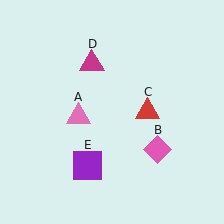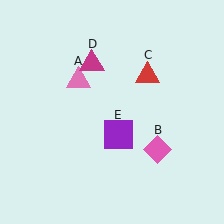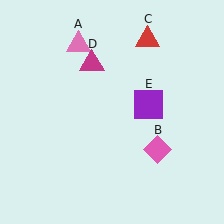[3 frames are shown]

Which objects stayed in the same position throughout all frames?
Pink diamond (object B) and magenta triangle (object D) remained stationary.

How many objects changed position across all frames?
3 objects changed position: pink triangle (object A), red triangle (object C), purple square (object E).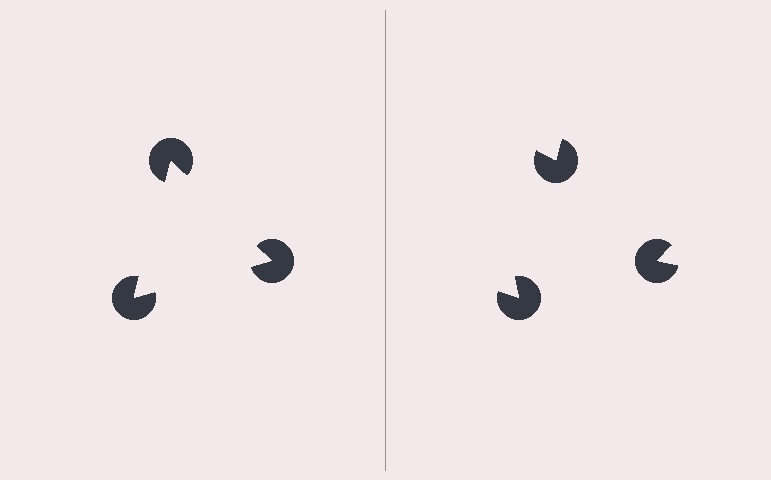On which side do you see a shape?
An illusory triangle appears on the left side. On the right side the wedge cuts are rotated, so no coherent shape forms.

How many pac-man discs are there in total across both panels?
6 — 3 on each side.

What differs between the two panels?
The pac-man discs are positioned identically on both sides; only the wedge orientations differ. On the left they align to a triangle; on the right they are misaligned.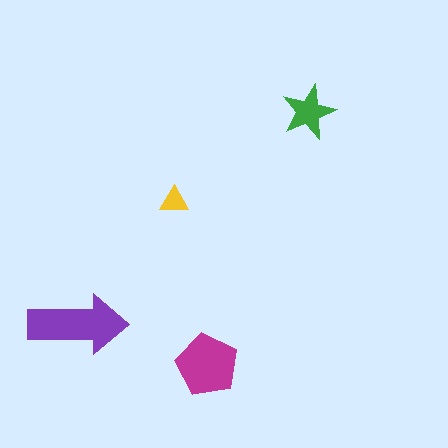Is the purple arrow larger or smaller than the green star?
Larger.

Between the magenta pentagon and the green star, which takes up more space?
The magenta pentagon.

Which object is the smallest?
The yellow triangle.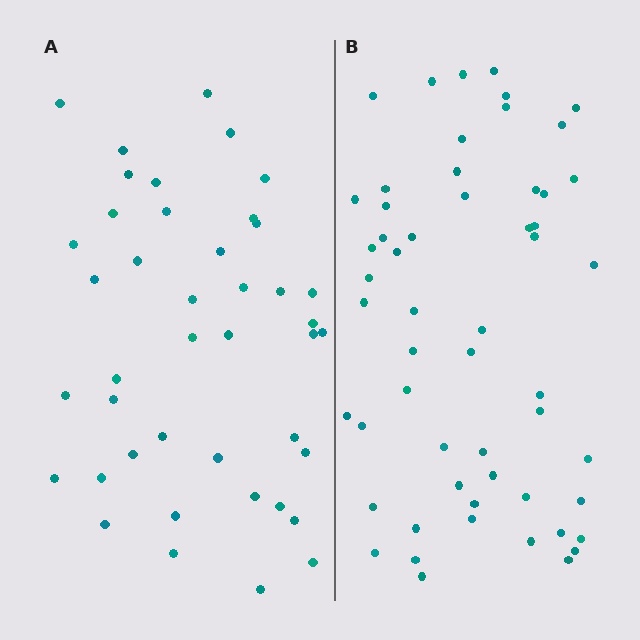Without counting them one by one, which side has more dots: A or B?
Region B (the right region) has more dots.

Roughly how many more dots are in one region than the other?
Region B has approximately 15 more dots than region A.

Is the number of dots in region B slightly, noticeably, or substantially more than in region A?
Region B has noticeably more, but not dramatically so. The ratio is roughly 1.3 to 1.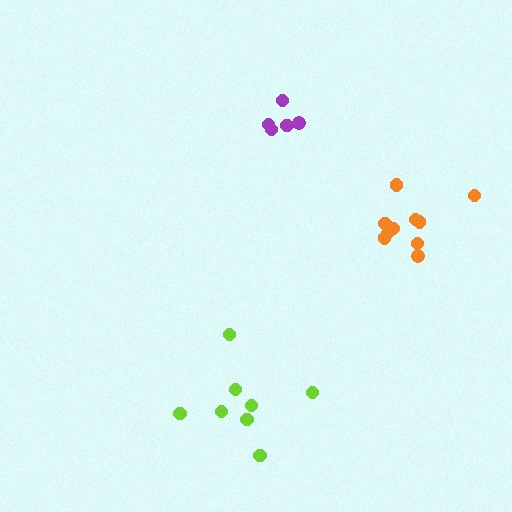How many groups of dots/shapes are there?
There are 3 groups.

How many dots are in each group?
Group 1: 5 dots, Group 2: 10 dots, Group 3: 8 dots (23 total).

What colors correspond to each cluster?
The clusters are colored: purple, orange, lime.